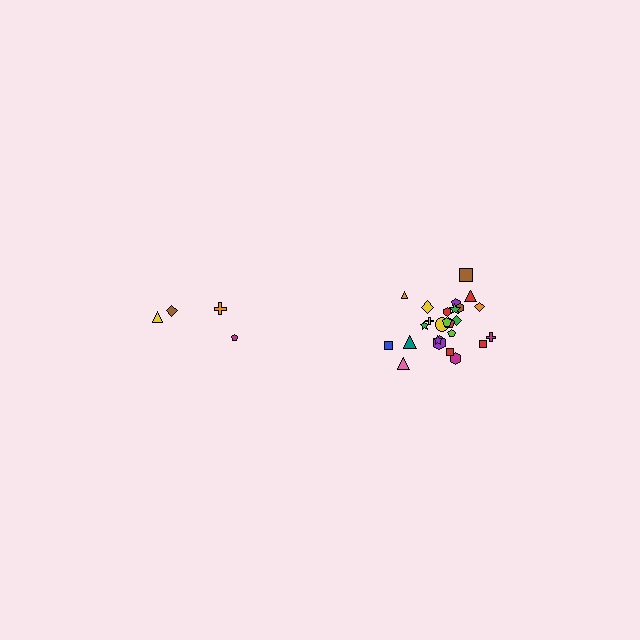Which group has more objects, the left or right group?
The right group.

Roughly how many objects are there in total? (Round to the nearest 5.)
Roughly 30 objects in total.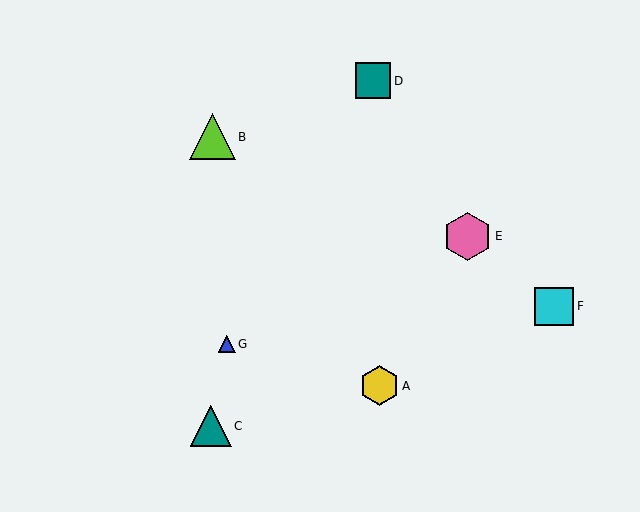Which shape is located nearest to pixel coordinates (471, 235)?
The pink hexagon (labeled E) at (468, 236) is nearest to that location.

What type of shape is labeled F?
Shape F is a cyan square.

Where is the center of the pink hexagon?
The center of the pink hexagon is at (468, 236).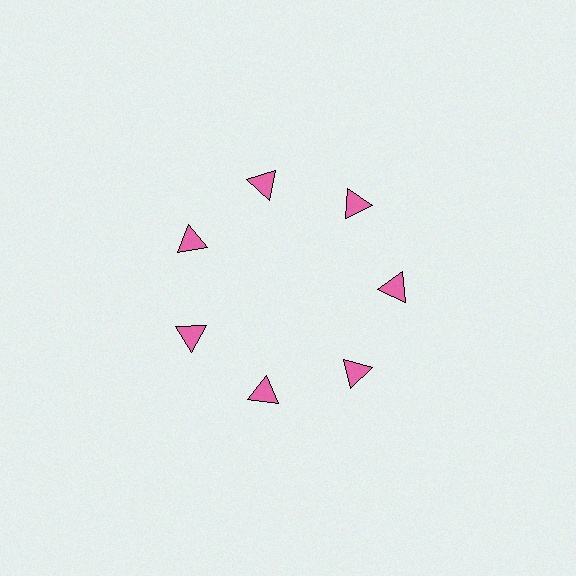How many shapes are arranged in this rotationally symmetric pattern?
There are 7 shapes, arranged in 7 groups of 1.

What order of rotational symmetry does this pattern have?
This pattern has 7-fold rotational symmetry.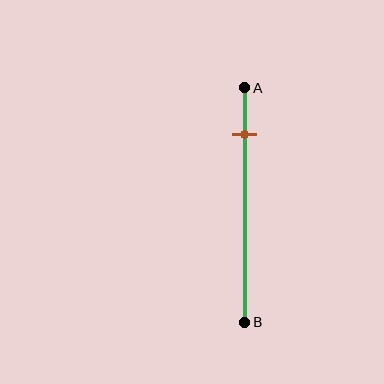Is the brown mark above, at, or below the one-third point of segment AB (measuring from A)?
The brown mark is above the one-third point of segment AB.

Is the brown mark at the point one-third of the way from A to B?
No, the mark is at about 20% from A, not at the 33% one-third point.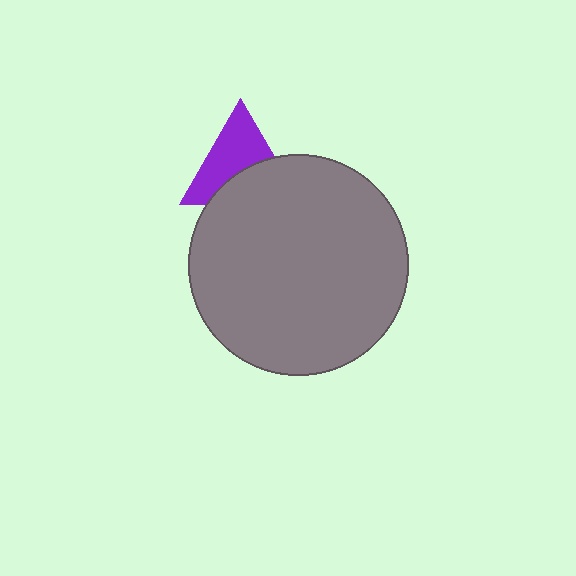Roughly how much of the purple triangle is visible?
About half of it is visible (roughly 57%).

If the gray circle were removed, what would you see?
You would see the complete purple triangle.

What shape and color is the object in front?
The object in front is a gray circle.